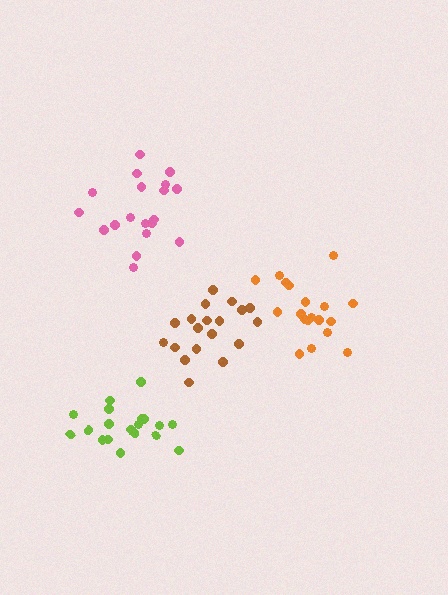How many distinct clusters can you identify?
There are 4 distinct clusters.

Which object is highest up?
The pink cluster is topmost.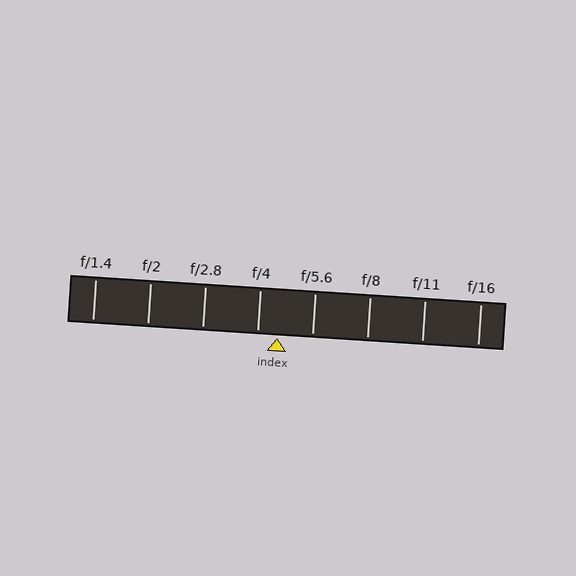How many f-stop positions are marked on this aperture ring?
There are 8 f-stop positions marked.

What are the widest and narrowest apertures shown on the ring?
The widest aperture shown is f/1.4 and the narrowest is f/16.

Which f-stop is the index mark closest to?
The index mark is closest to f/4.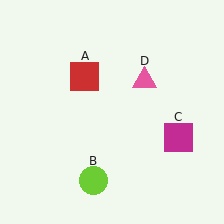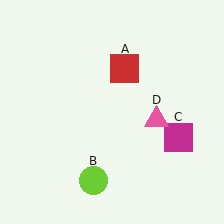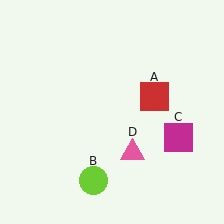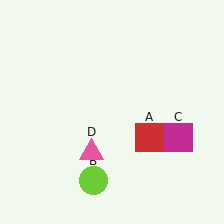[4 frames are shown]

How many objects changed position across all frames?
2 objects changed position: red square (object A), pink triangle (object D).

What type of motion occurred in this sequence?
The red square (object A), pink triangle (object D) rotated clockwise around the center of the scene.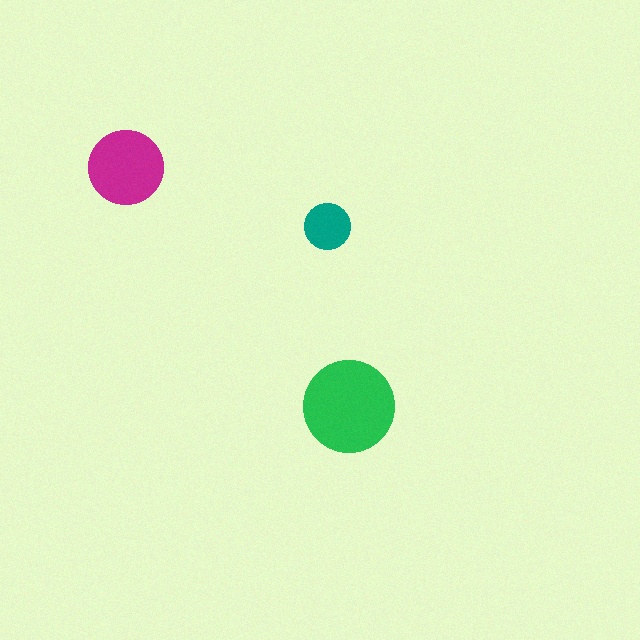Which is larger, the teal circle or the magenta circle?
The magenta one.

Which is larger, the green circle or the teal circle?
The green one.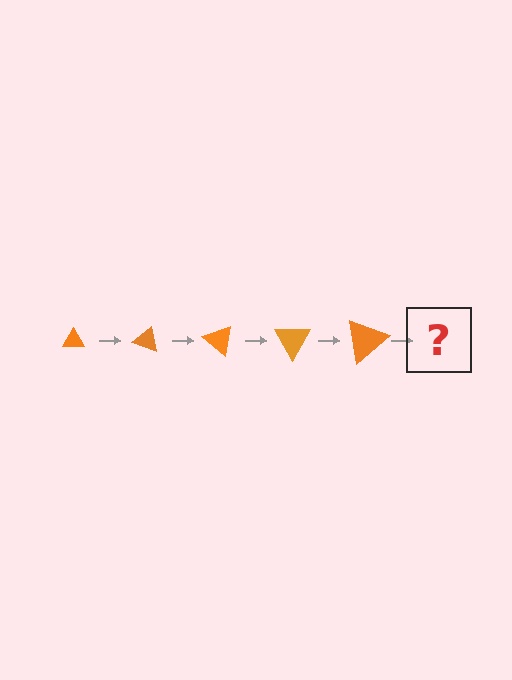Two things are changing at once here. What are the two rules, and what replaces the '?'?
The two rules are that the triangle grows larger each step and it rotates 20 degrees each step. The '?' should be a triangle, larger than the previous one and rotated 100 degrees from the start.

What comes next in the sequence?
The next element should be a triangle, larger than the previous one and rotated 100 degrees from the start.